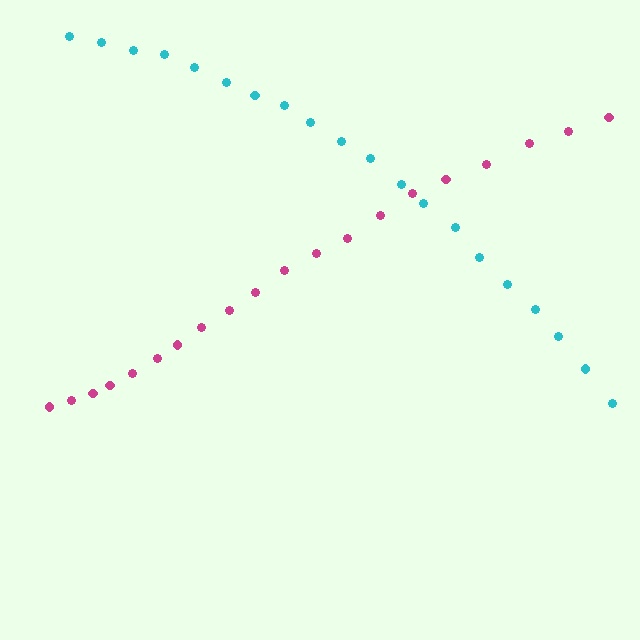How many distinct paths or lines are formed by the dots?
There are 2 distinct paths.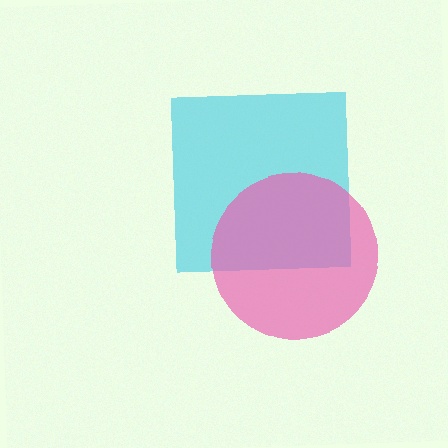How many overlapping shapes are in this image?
There are 2 overlapping shapes in the image.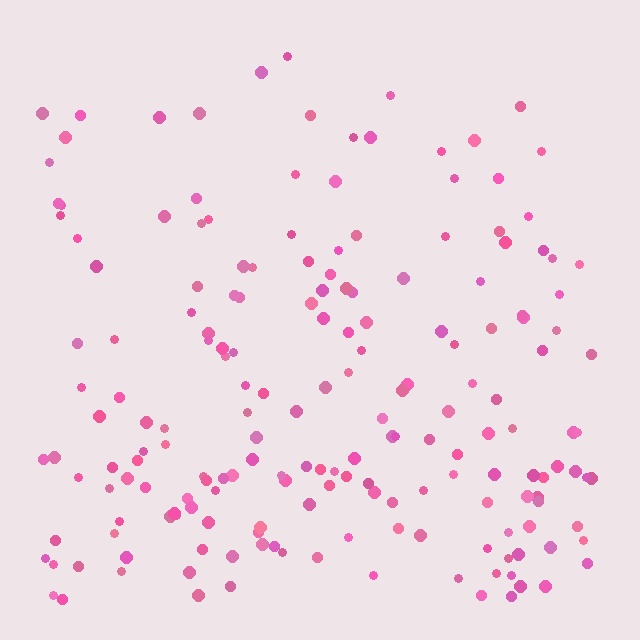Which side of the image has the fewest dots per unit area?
The top.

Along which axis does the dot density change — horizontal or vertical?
Vertical.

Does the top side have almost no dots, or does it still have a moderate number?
Still a moderate number, just noticeably fewer than the bottom.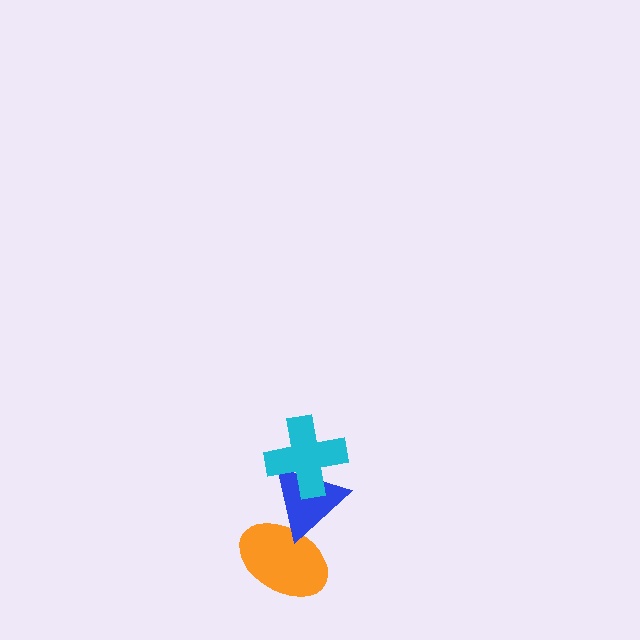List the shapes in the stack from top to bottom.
From top to bottom: the cyan cross, the blue triangle, the orange ellipse.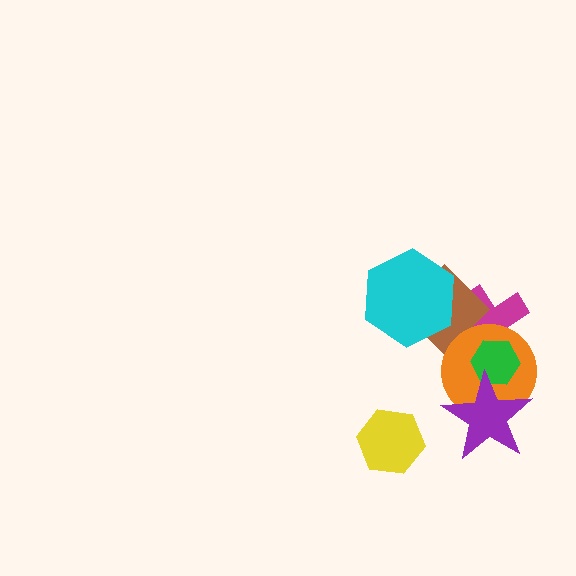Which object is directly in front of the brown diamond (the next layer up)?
The orange circle is directly in front of the brown diamond.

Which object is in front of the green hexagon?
The purple star is in front of the green hexagon.